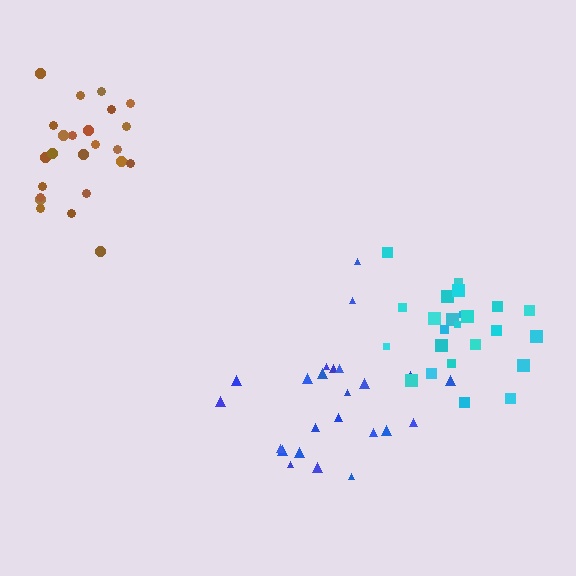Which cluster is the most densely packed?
Brown.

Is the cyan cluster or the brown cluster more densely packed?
Brown.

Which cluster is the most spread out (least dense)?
Blue.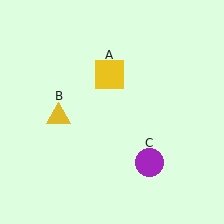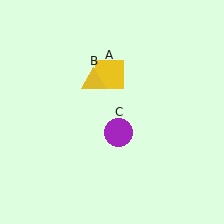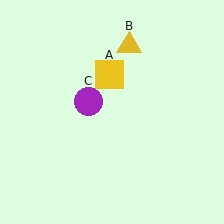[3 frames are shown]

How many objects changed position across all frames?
2 objects changed position: yellow triangle (object B), purple circle (object C).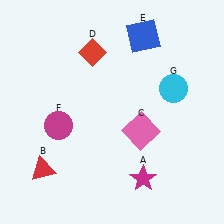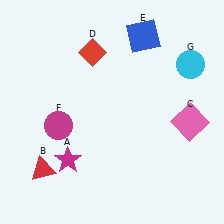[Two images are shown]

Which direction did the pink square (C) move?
The pink square (C) moved right.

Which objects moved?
The objects that moved are: the magenta star (A), the pink square (C), the cyan circle (G).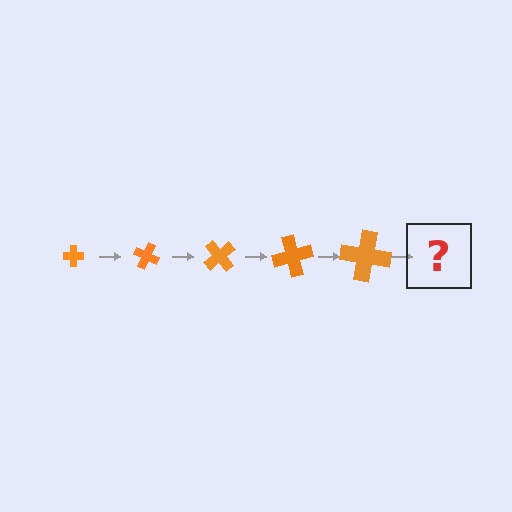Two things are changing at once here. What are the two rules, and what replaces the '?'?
The two rules are that the cross grows larger each step and it rotates 25 degrees each step. The '?' should be a cross, larger than the previous one and rotated 125 degrees from the start.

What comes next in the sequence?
The next element should be a cross, larger than the previous one and rotated 125 degrees from the start.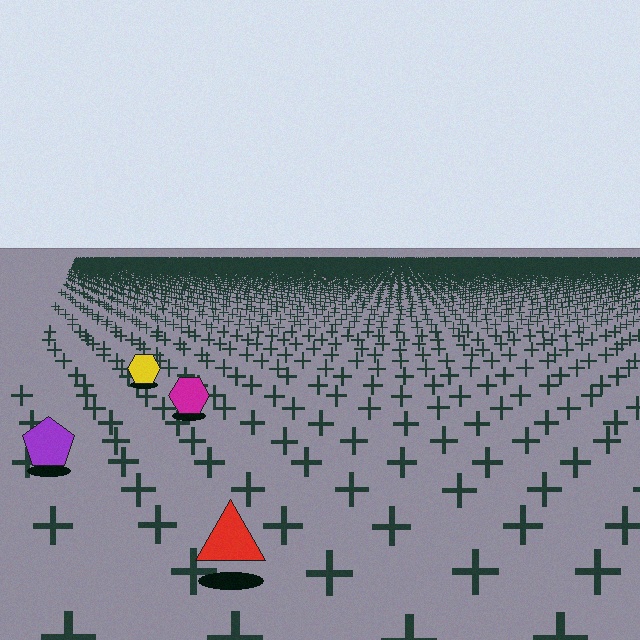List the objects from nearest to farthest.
From nearest to farthest: the red triangle, the purple pentagon, the magenta hexagon, the yellow hexagon.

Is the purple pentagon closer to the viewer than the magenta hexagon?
Yes. The purple pentagon is closer — you can tell from the texture gradient: the ground texture is coarser near it.